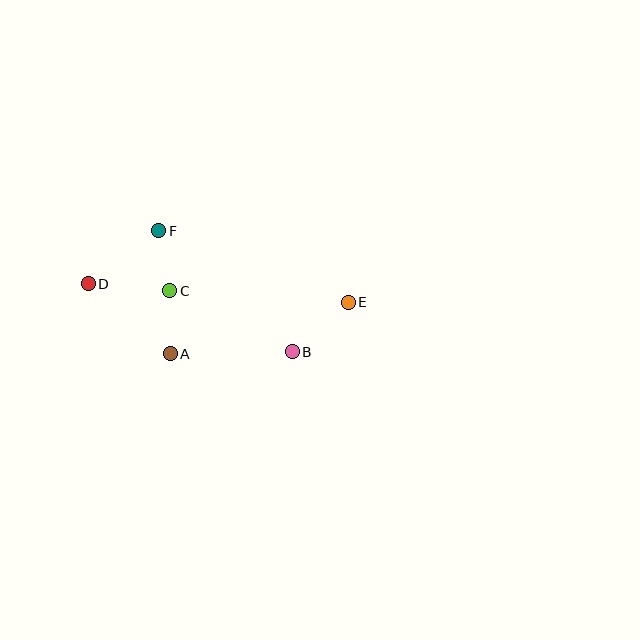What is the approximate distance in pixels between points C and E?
The distance between C and E is approximately 179 pixels.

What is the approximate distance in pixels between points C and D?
The distance between C and D is approximately 81 pixels.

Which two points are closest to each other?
Points C and F are closest to each other.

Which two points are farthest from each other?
Points D and E are farthest from each other.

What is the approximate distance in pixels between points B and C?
The distance between B and C is approximately 137 pixels.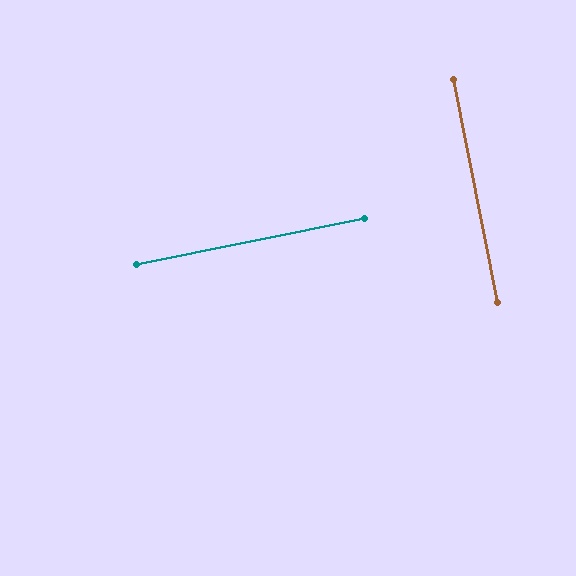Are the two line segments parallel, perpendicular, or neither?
Perpendicular — they meet at approximately 90°.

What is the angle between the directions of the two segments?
Approximately 90 degrees.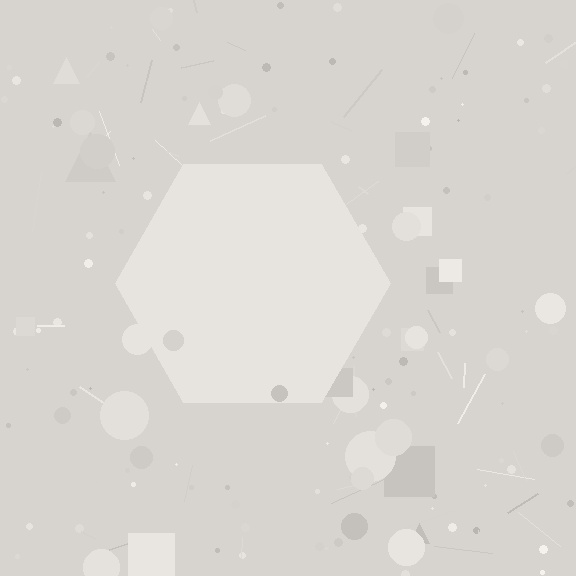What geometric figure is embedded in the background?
A hexagon is embedded in the background.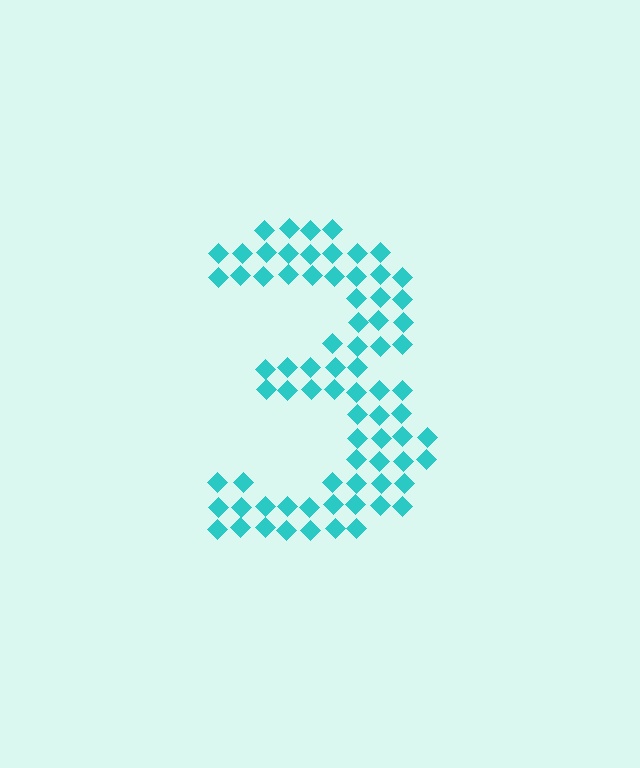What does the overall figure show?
The overall figure shows the digit 3.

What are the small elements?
The small elements are diamonds.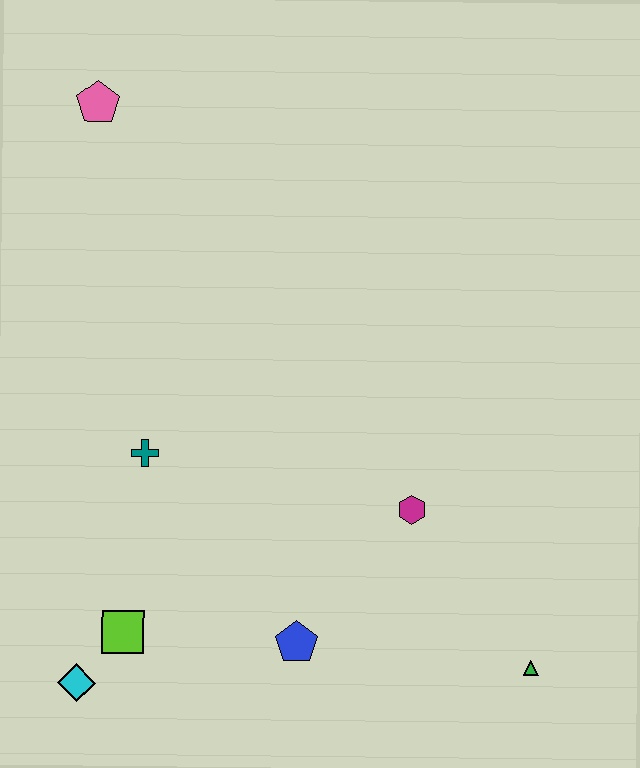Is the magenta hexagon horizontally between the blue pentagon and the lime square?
No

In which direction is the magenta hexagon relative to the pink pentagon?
The magenta hexagon is below the pink pentagon.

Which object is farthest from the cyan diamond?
The pink pentagon is farthest from the cyan diamond.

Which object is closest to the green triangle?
The magenta hexagon is closest to the green triangle.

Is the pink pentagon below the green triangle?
No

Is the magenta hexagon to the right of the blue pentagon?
Yes